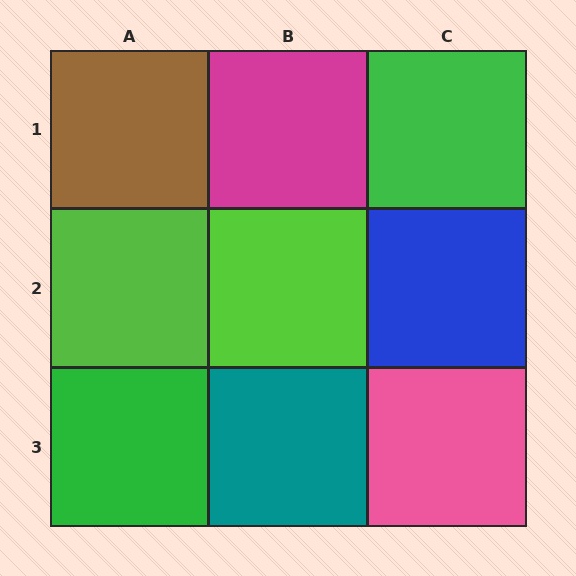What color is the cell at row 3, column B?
Teal.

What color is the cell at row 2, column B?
Lime.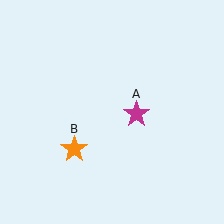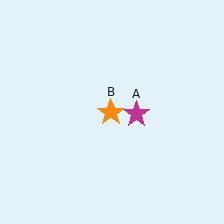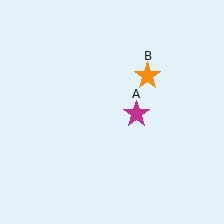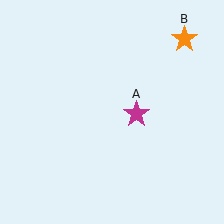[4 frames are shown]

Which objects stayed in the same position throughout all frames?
Magenta star (object A) remained stationary.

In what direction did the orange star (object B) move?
The orange star (object B) moved up and to the right.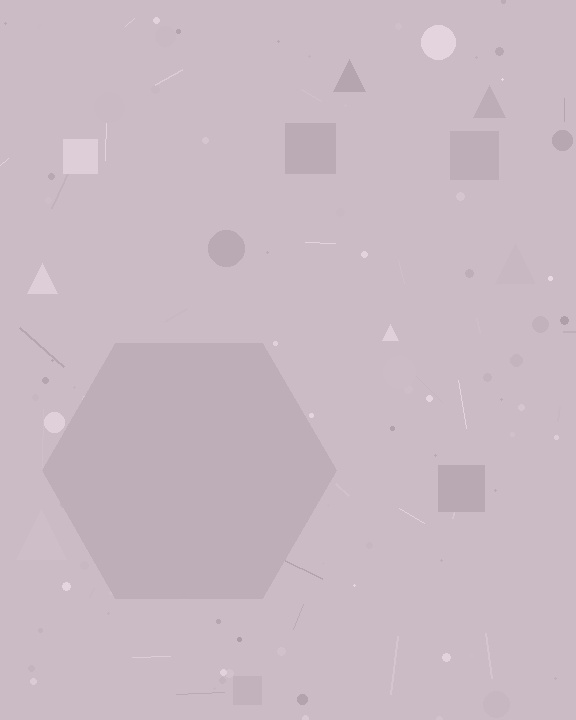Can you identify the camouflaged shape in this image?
The camouflaged shape is a hexagon.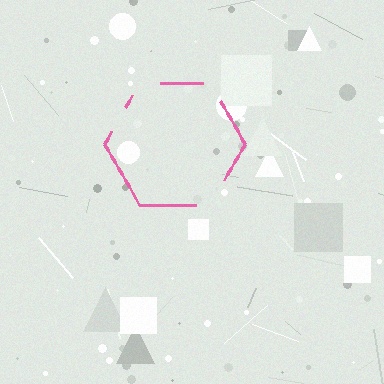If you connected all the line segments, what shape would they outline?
They would outline a hexagon.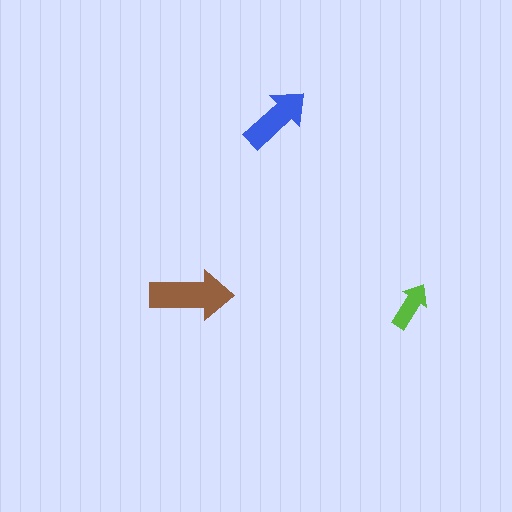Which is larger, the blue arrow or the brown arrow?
The brown one.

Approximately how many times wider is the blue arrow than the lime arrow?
About 1.5 times wider.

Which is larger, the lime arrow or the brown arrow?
The brown one.